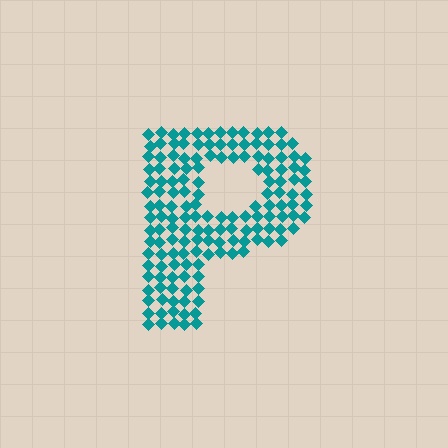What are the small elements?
The small elements are diamonds.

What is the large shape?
The large shape is the letter P.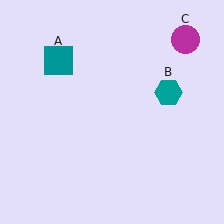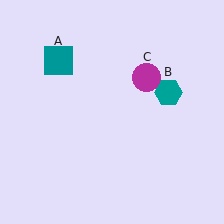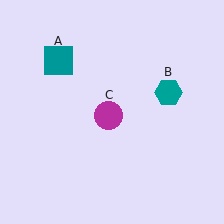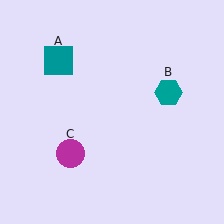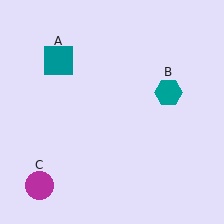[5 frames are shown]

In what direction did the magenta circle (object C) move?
The magenta circle (object C) moved down and to the left.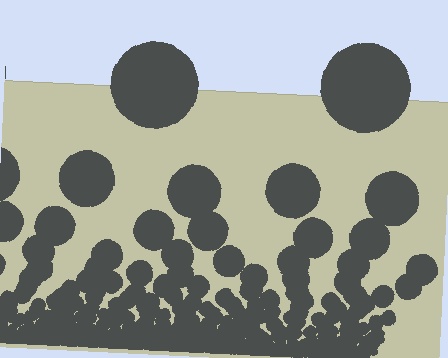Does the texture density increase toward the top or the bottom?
Density increases toward the bottom.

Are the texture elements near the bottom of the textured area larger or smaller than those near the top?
Smaller. The gradient is inverted — elements near the bottom are smaller and denser.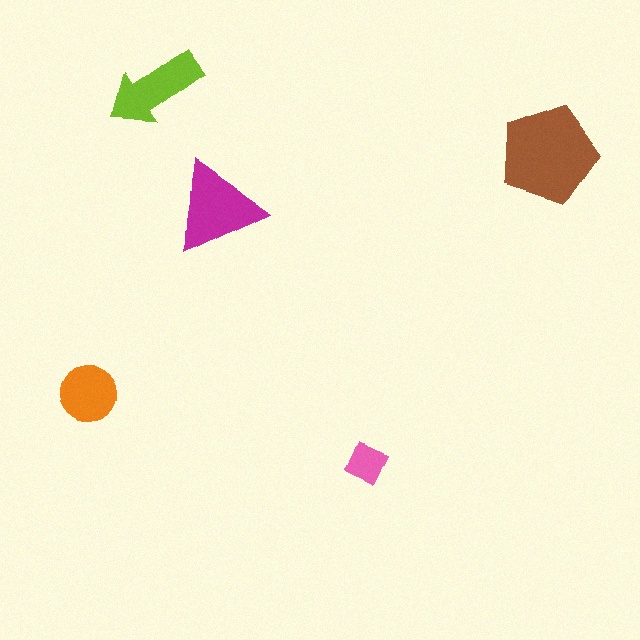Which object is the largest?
The brown pentagon.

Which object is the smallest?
The pink diamond.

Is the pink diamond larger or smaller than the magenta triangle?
Smaller.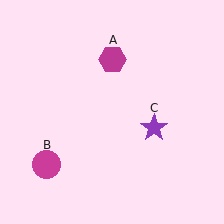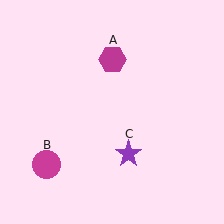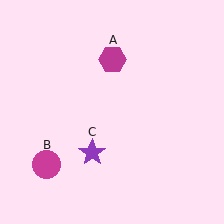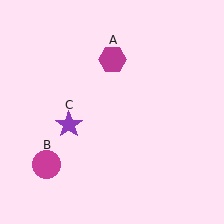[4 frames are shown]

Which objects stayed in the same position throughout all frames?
Magenta hexagon (object A) and magenta circle (object B) remained stationary.